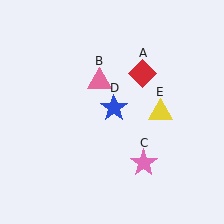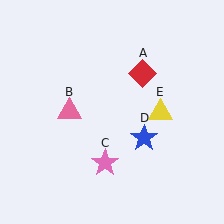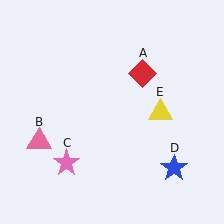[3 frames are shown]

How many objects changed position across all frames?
3 objects changed position: pink triangle (object B), pink star (object C), blue star (object D).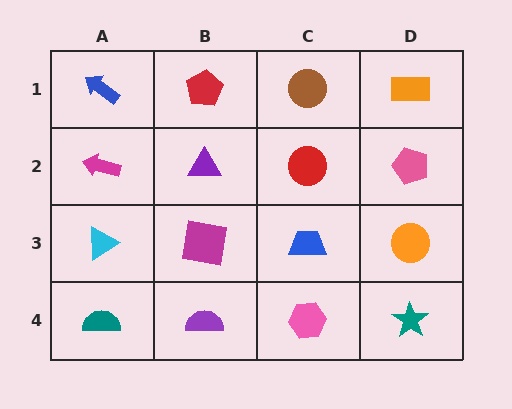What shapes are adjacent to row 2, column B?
A red pentagon (row 1, column B), a magenta square (row 3, column B), a magenta arrow (row 2, column A), a red circle (row 2, column C).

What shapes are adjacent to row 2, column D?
An orange rectangle (row 1, column D), an orange circle (row 3, column D), a red circle (row 2, column C).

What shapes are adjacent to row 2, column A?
A blue arrow (row 1, column A), a cyan triangle (row 3, column A), a purple triangle (row 2, column B).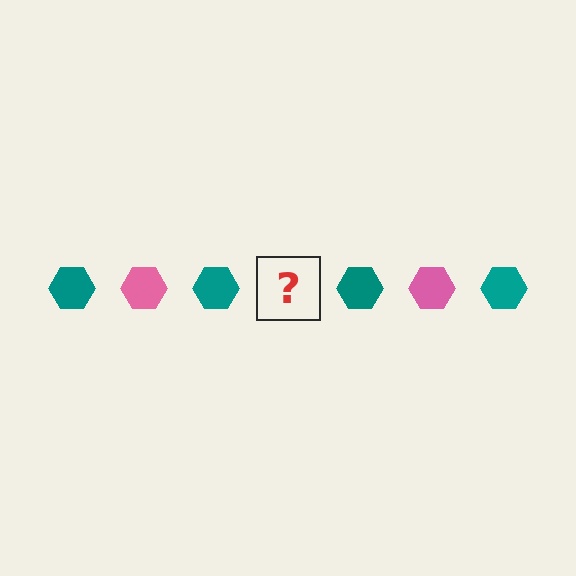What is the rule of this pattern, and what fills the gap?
The rule is that the pattern cycles through teal, pink hexagons. The gap should be filled with a pink hexagon.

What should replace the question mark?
The question mark should be replaced with a pink hexagon.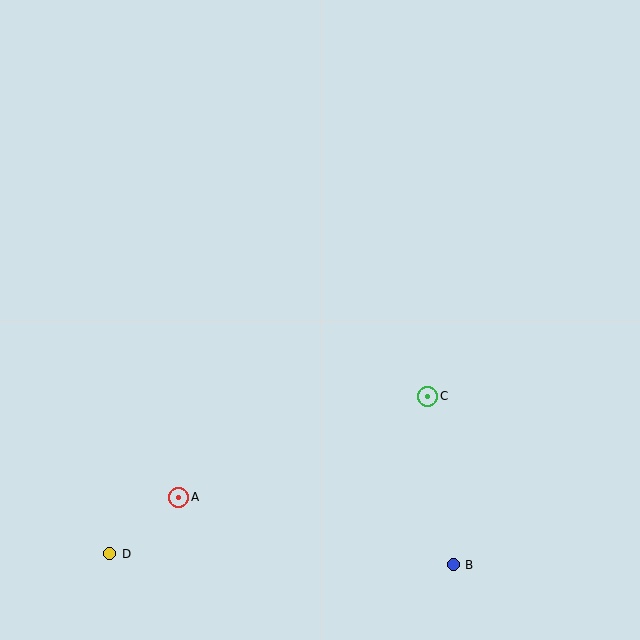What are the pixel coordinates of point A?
Point A is at (179, 497).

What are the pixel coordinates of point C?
Point C is at (428, 396).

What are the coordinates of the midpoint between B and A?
The midpoint between B and A is at (316, 531).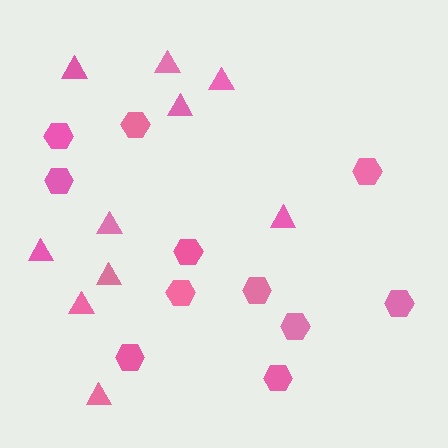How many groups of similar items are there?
There are 2 groups: one group of hexagons (11) and one group of triangles (10).